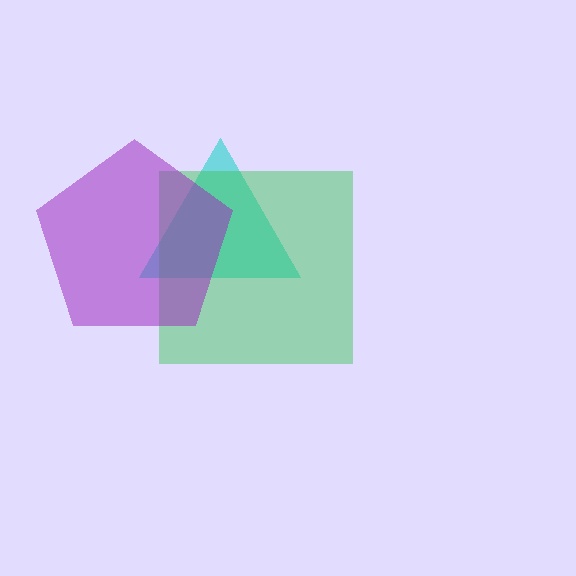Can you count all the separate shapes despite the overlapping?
Yes, there are 3 separate shapes.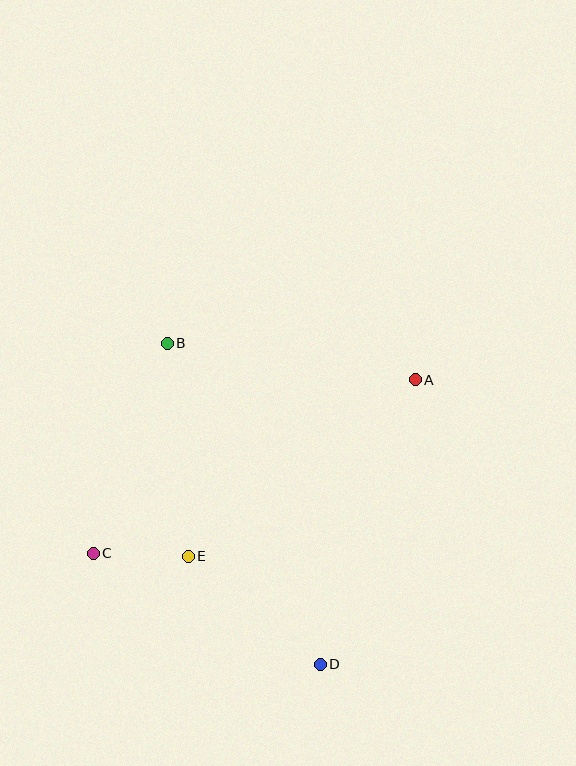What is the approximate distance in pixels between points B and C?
The distance between B and C is approximately 222 pixels.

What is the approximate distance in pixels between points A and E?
The distance between A and E is approximately 287 pixels.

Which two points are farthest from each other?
Points A and C are farthest from each other.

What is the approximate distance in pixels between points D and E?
The distance between D and E is approximately 171 pixels.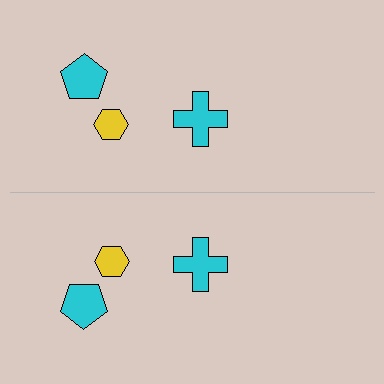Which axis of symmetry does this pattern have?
The pattern has a horizontal axis of symmetry running through the center of the image.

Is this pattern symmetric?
Yes, this pattern has bilateral (reflection) symmetry.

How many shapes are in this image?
There are 6 shapes in this image.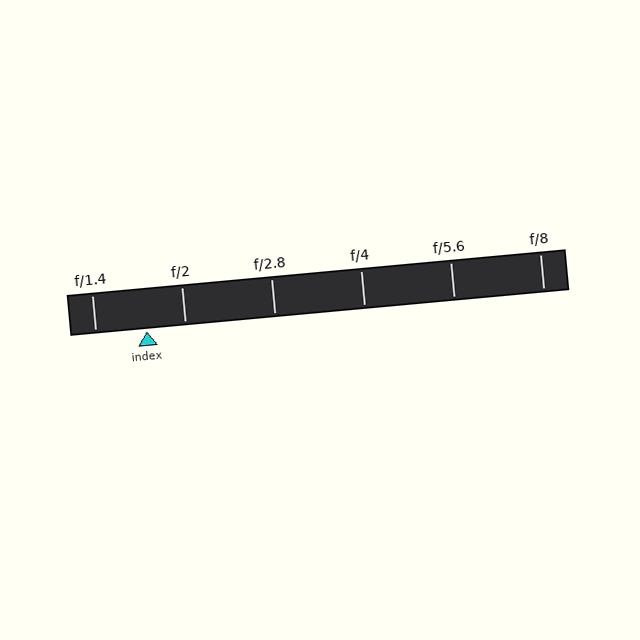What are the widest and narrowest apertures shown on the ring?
The widest aperture shown is f/1.4 and the narrowest is f/8.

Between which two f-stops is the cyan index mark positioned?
The index mark is between f/1.4 and f/2.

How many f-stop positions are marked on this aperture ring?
There are 6 f-stop positions marked.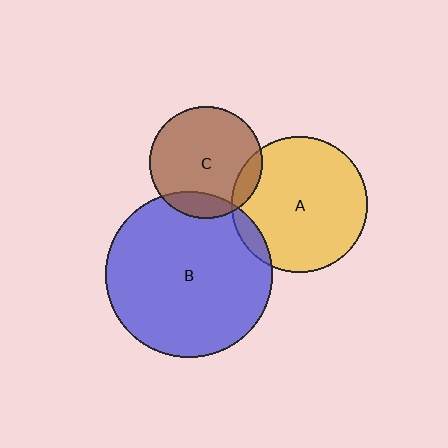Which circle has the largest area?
Circle B (blue).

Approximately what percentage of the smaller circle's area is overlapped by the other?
Approximately 10%.